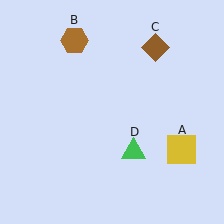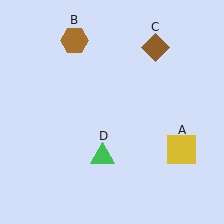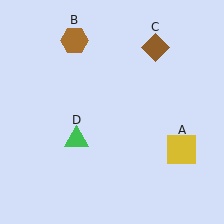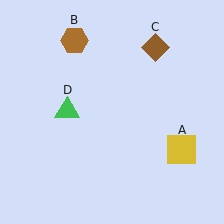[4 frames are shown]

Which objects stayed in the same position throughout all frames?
Yellow square (object A) and brown hexagon (object B) and brown diamond (object C) remained stationary.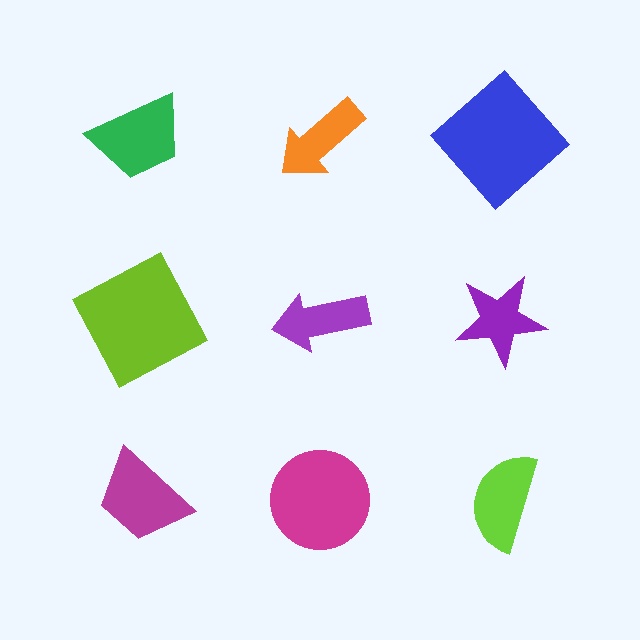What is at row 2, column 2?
A purple arrow.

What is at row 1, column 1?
A green trapezoid.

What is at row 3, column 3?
A lime semicircle.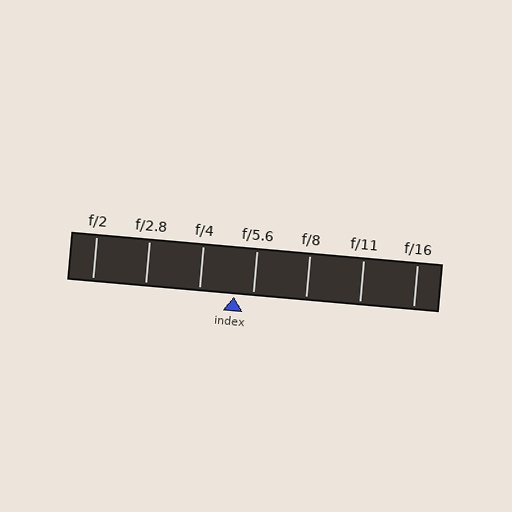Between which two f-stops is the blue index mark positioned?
The index mark is between f/4 and f/5.6.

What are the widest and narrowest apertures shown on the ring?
The widest aperture shown is f/2 and the narrowest is f/16.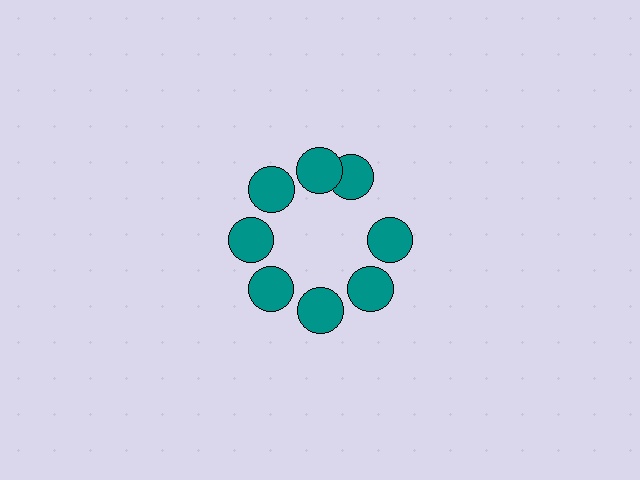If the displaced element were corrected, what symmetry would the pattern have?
It would have 8-fold rotational symmetry — the pattern would map onto itself every 45 degrees.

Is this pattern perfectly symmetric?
No. The 8 teal circles are arranged in a ring, but one element near the 2 o'clock position is rotated out of alignment along the ring, breaking the 8-fold rotational symmetry.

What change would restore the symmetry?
The symmetry would be restored by rotating it back into even spacing with its neighbors so that all 8 circles sit at equal angles and equal distance from the center.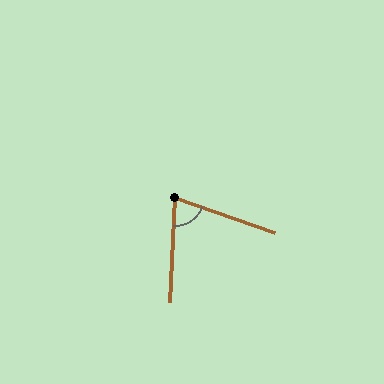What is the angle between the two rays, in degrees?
Approximately 73 degrees.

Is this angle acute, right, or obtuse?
It is acute.